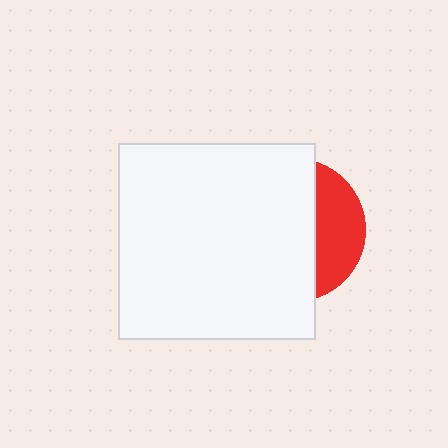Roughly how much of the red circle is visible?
A small part of it is visible (roughly 31%).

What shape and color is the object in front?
The object in front is a white square.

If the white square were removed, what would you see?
You would see the complete red circle.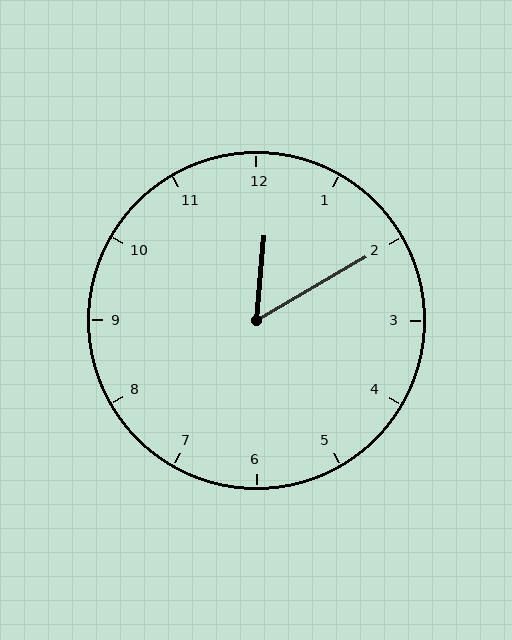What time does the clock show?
12:10.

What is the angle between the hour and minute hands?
Approximately 55 degrees.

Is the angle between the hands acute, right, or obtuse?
It is acute.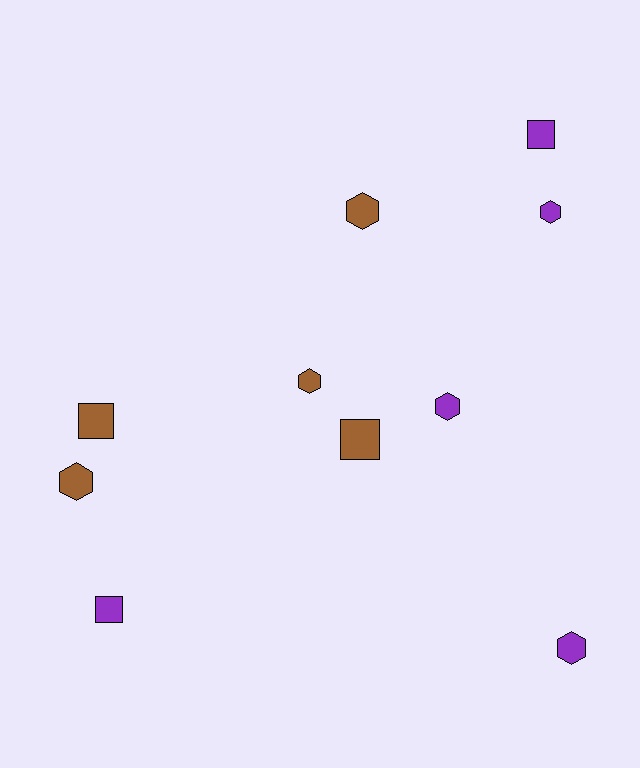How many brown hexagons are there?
There are 3 brown hexagons.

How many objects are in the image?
There are 10 objects.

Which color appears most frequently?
Brown, with 5 objects.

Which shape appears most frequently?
Hexagon, with 6 objects.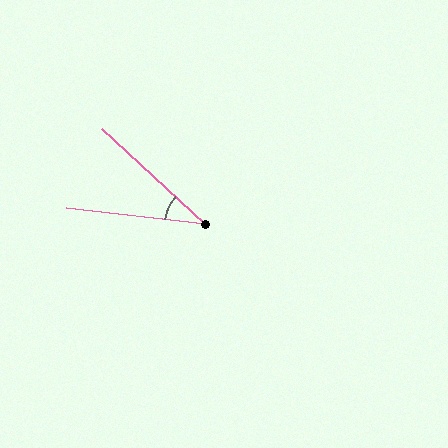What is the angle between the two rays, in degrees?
Approximately 36 degrees.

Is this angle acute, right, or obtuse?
It is acute.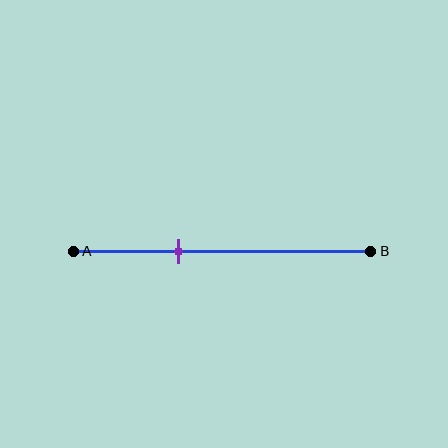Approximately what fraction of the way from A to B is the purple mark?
The purple mark is approximately 35% of the way from A to B.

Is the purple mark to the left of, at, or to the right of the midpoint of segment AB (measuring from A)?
The purple mark is to the left of the midpoint of segment AB.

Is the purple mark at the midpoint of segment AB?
No, the mark is at about 35% from A, not at the 50% midpoint.